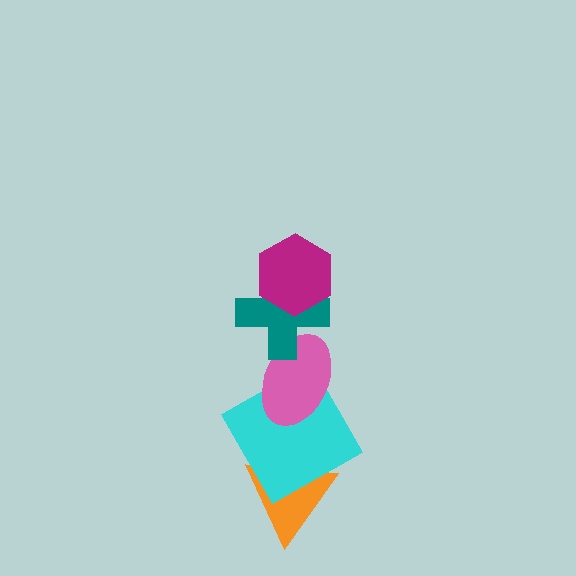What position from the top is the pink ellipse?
The pink ellipse is 3rd from the top.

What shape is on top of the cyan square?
The pink ellipse is on top of the cyan square.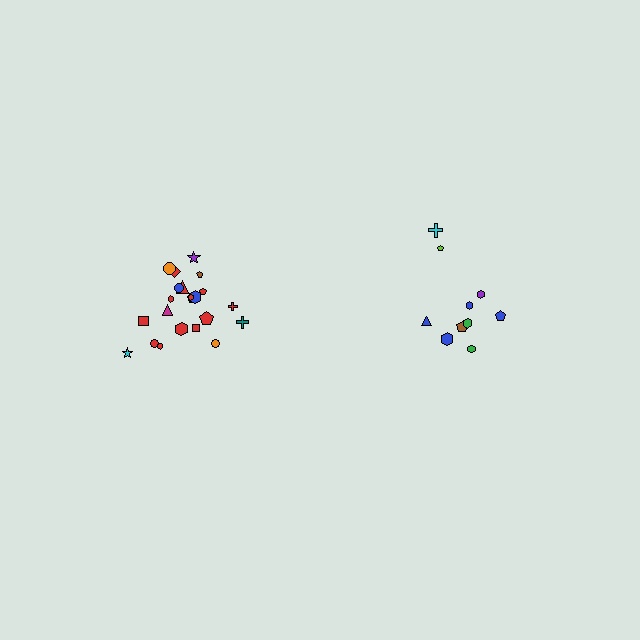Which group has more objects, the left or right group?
The left group.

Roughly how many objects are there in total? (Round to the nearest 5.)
Roughly 30 objects in total.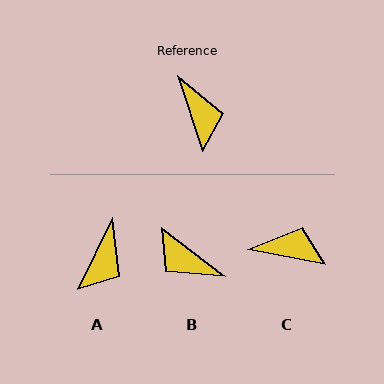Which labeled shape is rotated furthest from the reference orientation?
B, about 146 degrees away.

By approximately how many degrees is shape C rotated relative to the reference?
Approximately 60 degrees counter-clockwise.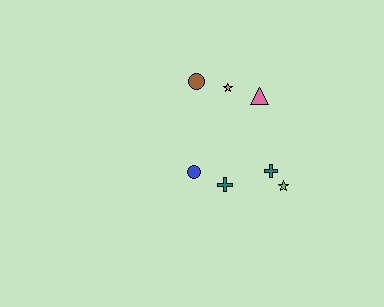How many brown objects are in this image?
There is 1 brown object.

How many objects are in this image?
There are 7 objects.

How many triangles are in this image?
There is 1 triangle.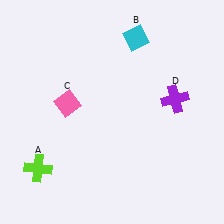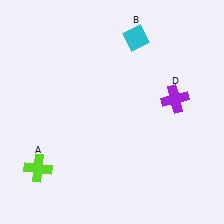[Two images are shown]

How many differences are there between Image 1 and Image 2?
There is 1 difference between the two images.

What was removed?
The pink diamond (C) was removed in Image 2.